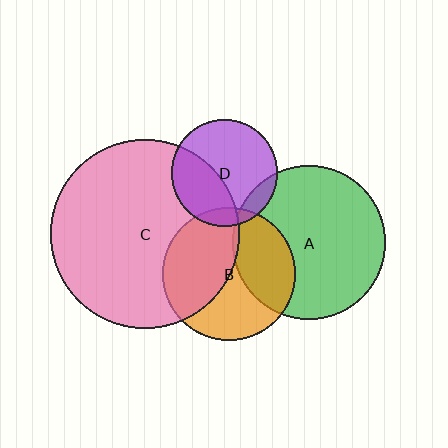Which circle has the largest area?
Circle C (pink).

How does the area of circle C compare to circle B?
Approximately 2.0 times.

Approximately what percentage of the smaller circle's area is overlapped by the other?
Approximately 35%.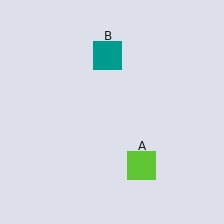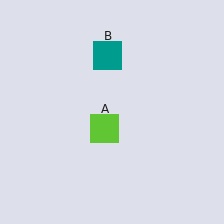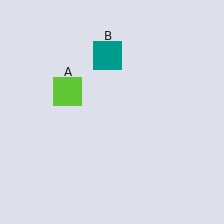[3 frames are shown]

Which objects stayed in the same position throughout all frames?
Teal square (object B) remained stationary.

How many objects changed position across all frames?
1 object changed position: lime square (object A).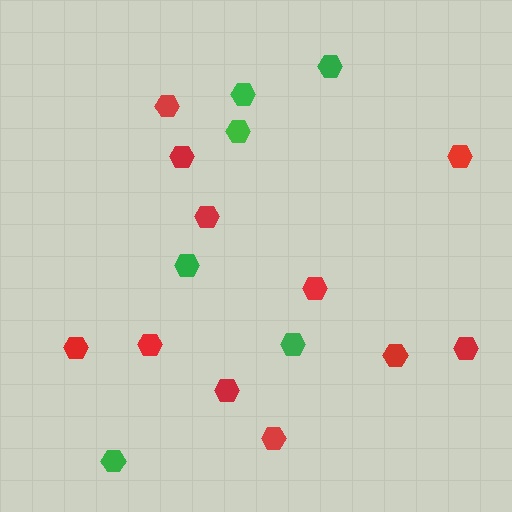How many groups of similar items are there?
There are 2 groups: one group of red hexagons (11) and one group of green hexagons (6).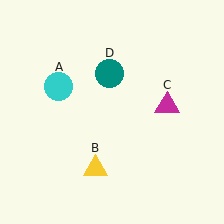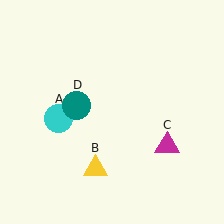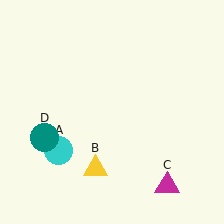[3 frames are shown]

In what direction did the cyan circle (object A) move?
The cyan circle (object A) moved down.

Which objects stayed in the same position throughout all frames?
Yellow triangle (object B) remained stationary.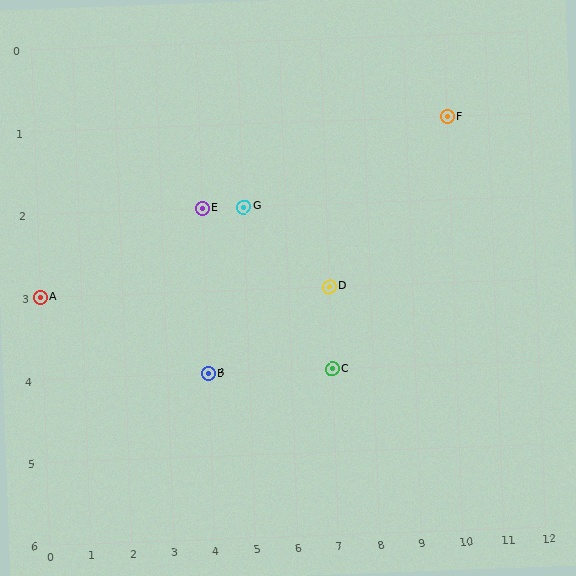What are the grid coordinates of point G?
Point G is at grid coordinates (5, 2).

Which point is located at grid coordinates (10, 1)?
Point F is at (10, 1).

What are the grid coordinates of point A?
Point A is at grid coordinates (0, 3).